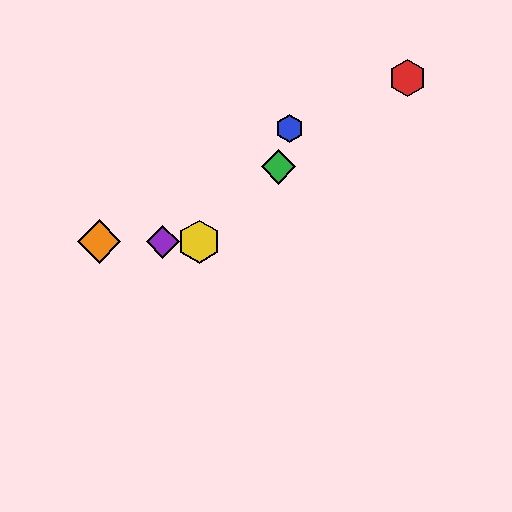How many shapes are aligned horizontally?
3 shapes (the yellow hexagon, the purple diamond, the orange diamond) are aligned horizontally.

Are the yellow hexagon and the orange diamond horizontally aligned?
Yes, both are at y≈242.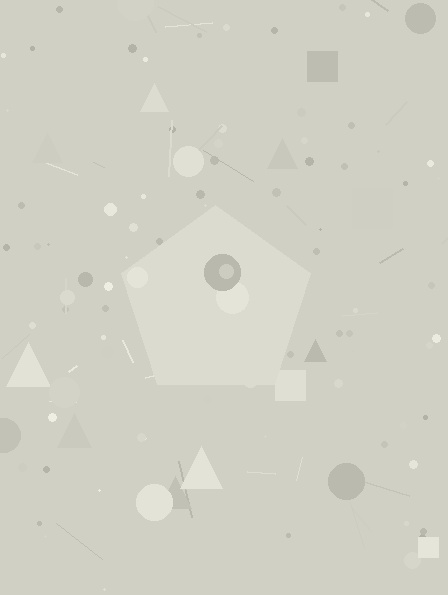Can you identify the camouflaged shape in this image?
The camouflaged shape is a pentagon.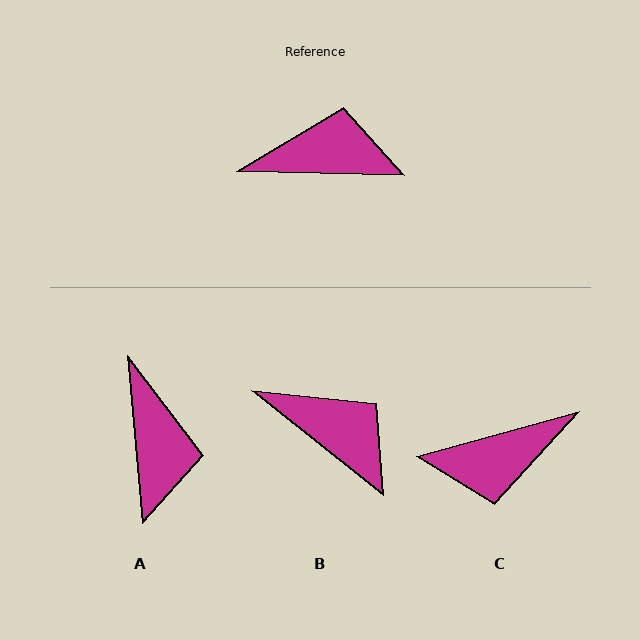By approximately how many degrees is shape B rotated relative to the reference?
Approximately 37 degrees clockwise.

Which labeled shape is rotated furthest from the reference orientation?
C, about 163 degrees away.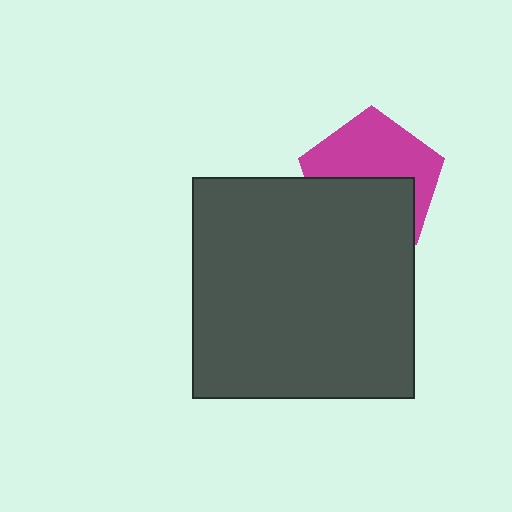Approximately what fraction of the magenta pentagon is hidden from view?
Roughly 48% of the magenta pentagon is hidden behind the dark gray square.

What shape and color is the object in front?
The object in front is a dark gray square.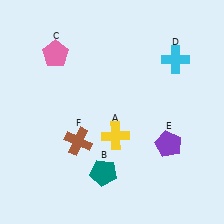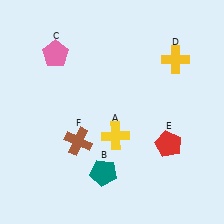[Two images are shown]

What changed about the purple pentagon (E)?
In Image 1, E is purple. In Image 2, it changed to red.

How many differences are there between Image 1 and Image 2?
There are 2 differences between the two images.